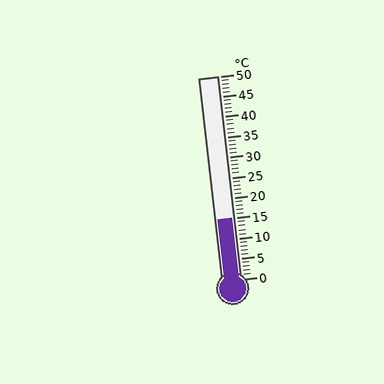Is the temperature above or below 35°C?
The temperature is below 35°C.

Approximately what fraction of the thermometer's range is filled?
The thermometer is filled to approximately 30% of its range.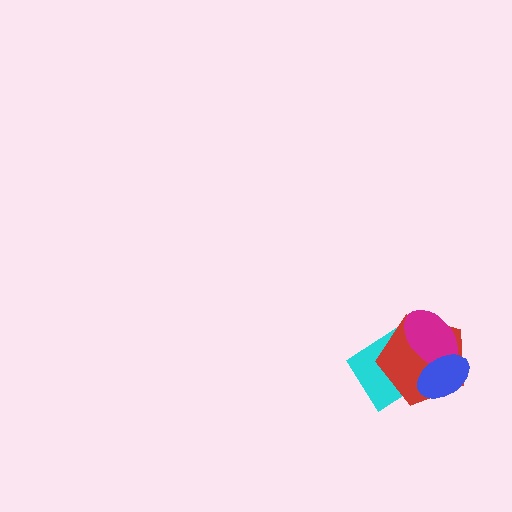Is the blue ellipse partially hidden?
No, no other shape covers it.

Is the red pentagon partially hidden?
Yes, it is partially covered by another shape.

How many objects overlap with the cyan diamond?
2 objects overlap with the cyan diamond.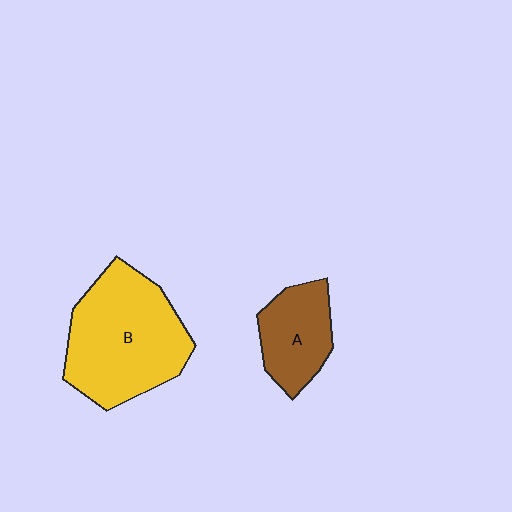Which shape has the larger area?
Shape B (yellow).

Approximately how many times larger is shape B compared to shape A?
Approximately 2.0 times.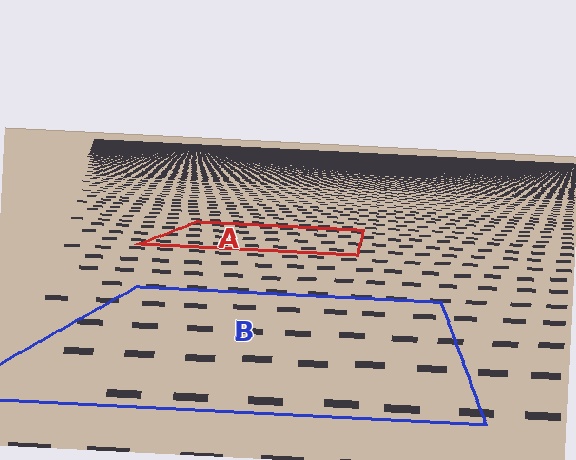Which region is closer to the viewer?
Region B is closer. The texture elements there are larger and more spread out.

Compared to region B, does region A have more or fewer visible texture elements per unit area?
Region A has more texture elements per unit area — they are packed more densely because it is farther away.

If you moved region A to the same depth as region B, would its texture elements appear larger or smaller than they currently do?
They would appear larger. At a closer depth, the same texture elements are projected at a bigger on-screen size.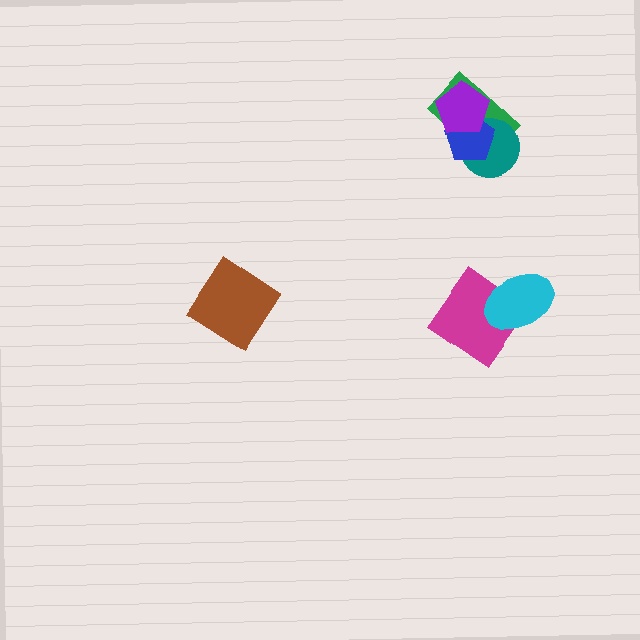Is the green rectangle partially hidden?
Yes, it is partially covered by another shape.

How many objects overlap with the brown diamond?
0 objects overlap with the brown diamond.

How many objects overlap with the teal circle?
3 objects overlap with the teal circle.